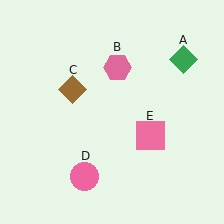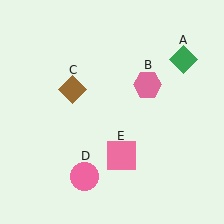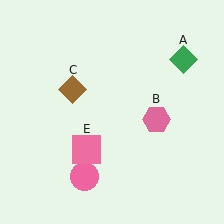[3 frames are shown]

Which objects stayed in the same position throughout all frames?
Green diamond (object A) and brown diamond (object C) and pink circle (object D) remained stationary.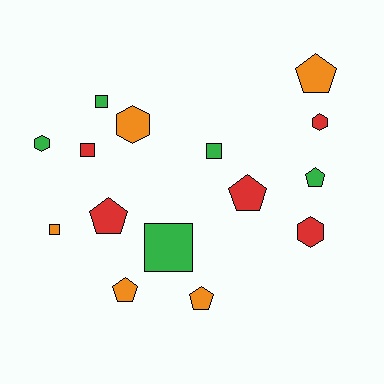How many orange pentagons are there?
There are 3 orange pentagons.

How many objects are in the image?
There are 15 objects.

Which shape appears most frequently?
Pentagon, with 6 objects.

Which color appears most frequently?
Green, with 5 objects.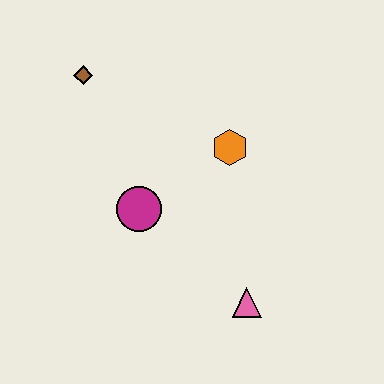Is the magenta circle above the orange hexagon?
No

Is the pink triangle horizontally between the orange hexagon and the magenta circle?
No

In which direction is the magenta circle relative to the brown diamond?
The magenta circle is below the brown diamond.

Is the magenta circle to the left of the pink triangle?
Yes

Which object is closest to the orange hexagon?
The magenta circle is closest to the orange hexagon.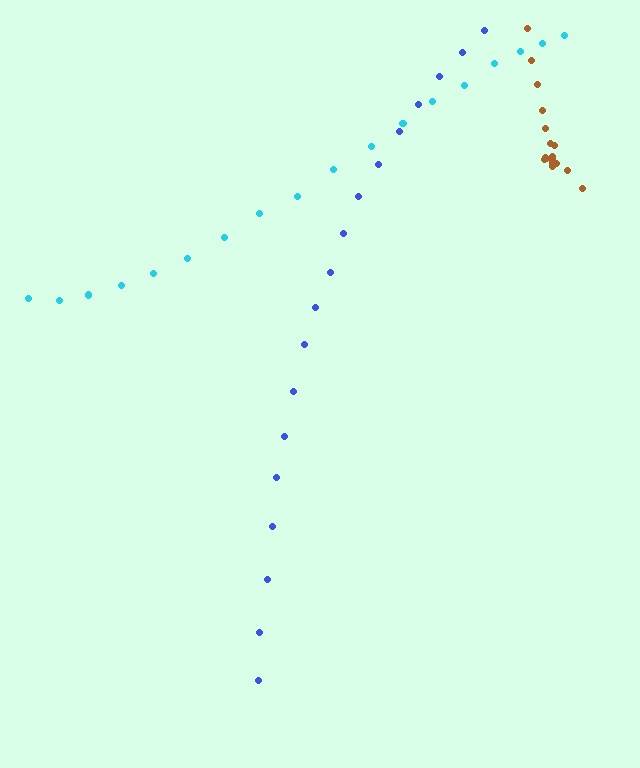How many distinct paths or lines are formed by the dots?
There are 3 distinct paths.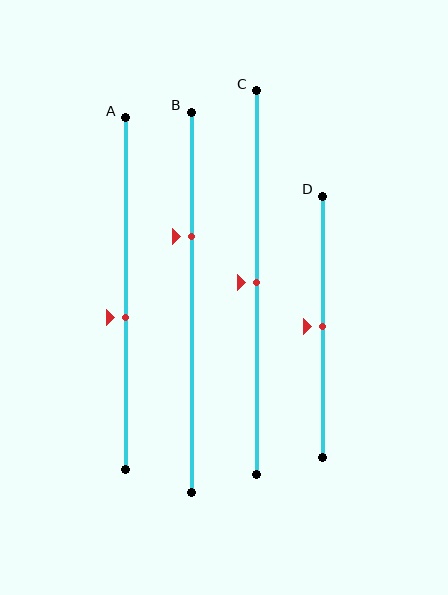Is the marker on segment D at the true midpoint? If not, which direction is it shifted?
Yes, the marker on segment D is at the true midpoint.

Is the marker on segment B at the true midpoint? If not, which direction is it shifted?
No, the marker on segment B is shifted upward by about 17% of the segment length.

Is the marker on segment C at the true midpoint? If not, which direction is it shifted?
Yes, the marker on segment C is at the true midpoint.